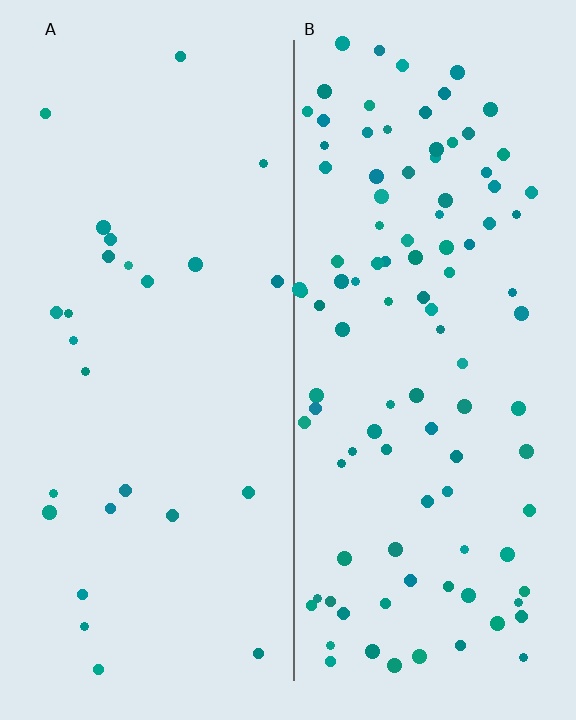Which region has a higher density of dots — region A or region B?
B (the right).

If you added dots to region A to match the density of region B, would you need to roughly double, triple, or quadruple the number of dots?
Approximately quadruple.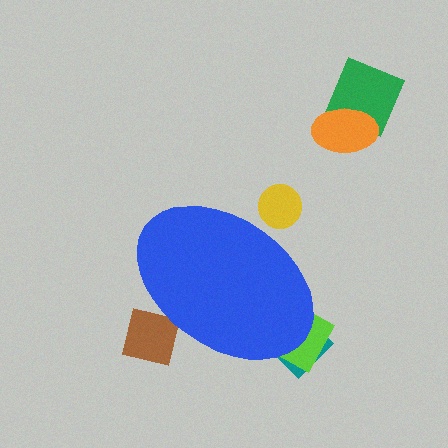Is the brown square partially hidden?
Yes, the brown square is partially hidden behind the blue ellipse.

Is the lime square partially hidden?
Yes, the lime square is partially hidden behind the blue ellipse.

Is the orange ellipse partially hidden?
No, the orange ellipse is fully visible.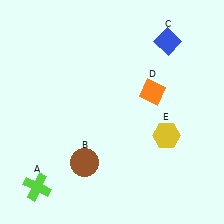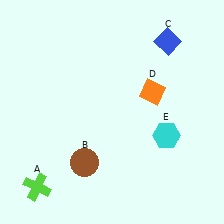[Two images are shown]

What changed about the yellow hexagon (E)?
In Image 1, E is yellow. In Image 2, it changed to cyan.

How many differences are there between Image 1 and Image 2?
There is 1 difference between the two images.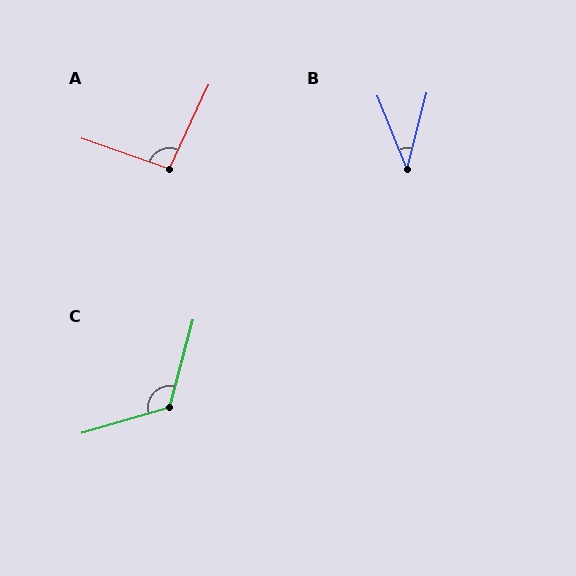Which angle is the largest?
C, at approximately 121 degrees.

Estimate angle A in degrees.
Approximately 96 degrees.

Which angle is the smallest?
B, at approximately 36 degrees.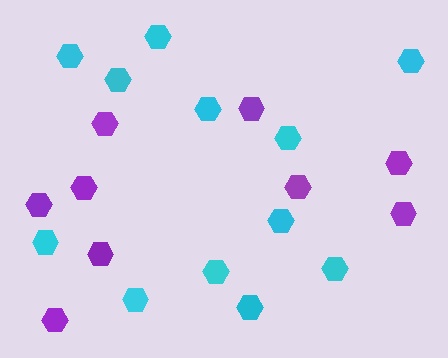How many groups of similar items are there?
There are 2 groups: one group of cyan hexagons (12) and one group of purple hexagons (9).